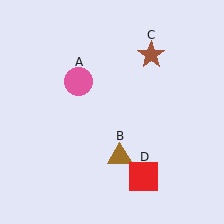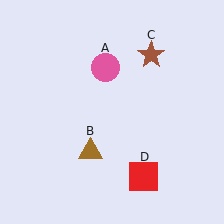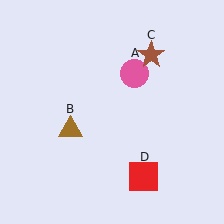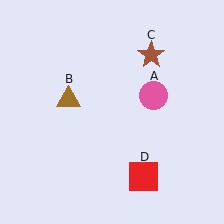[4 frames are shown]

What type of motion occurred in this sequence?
The pink circle (object A), brown triangle (object B) rotated clockwise around the center of the scene.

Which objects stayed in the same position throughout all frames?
Brown star (object C) and red square (object D) remained stationary.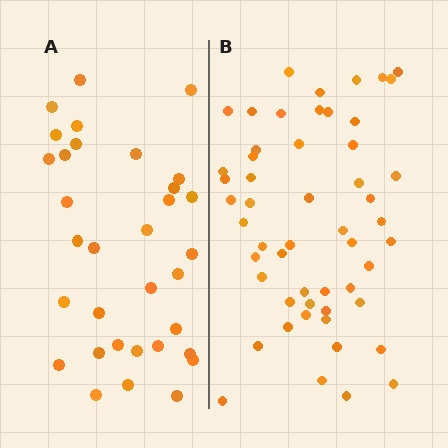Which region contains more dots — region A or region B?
Region B (the right region) has more dots.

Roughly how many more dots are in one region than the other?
Region B has approximately 20 more dots than region A.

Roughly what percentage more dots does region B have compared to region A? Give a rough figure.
About 60% more.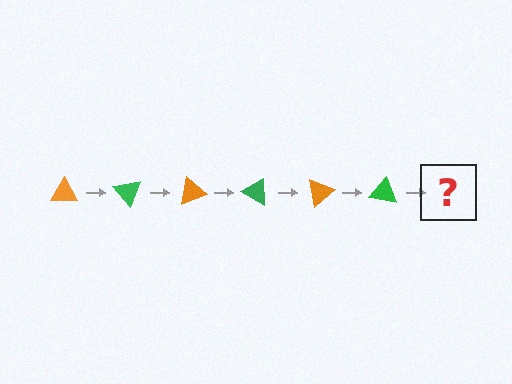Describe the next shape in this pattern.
It should be an orange triangle, rotated 300 degrees from the start.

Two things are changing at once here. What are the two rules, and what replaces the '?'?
The two rules are that it rotates 50 degrees each step and the color cycles through orange and green. The '?' should be an orange triangle, rotated 300 degrees from the start.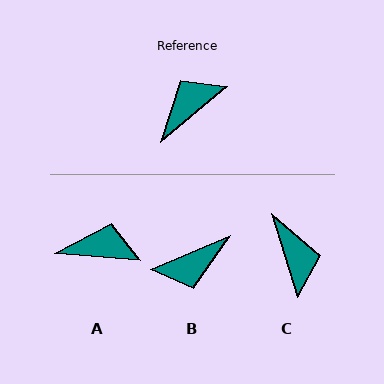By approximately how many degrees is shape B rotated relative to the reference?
Approximately 163 degrees counter-clockwise.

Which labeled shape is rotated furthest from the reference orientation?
B, about 163 degrees away.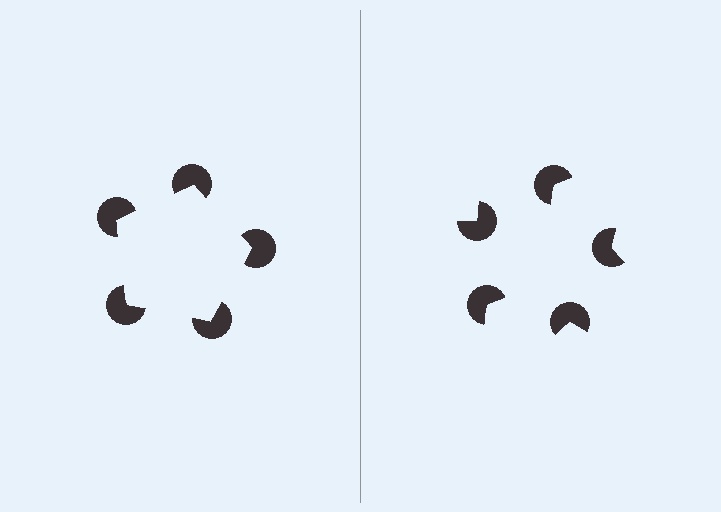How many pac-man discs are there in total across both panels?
10 — 5 on each side.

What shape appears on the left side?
An illusory pentagon.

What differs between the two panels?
The pac-man discs are positioned identically on both sides; only the wedge orientations differ. On the left they align to a pentagon; on the right they are misaligned.